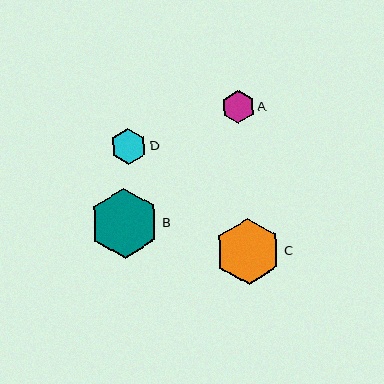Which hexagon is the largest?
Hexagon B is the largest with a size of approximately 70 pixels.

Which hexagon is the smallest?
Hexagon A is the smallest with a size of approximately 33 pixels.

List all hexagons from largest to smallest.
From largest to smallest: B, C, D, A.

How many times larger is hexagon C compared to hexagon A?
Hexagon C is approximately 2.0 times the size of hexagon A.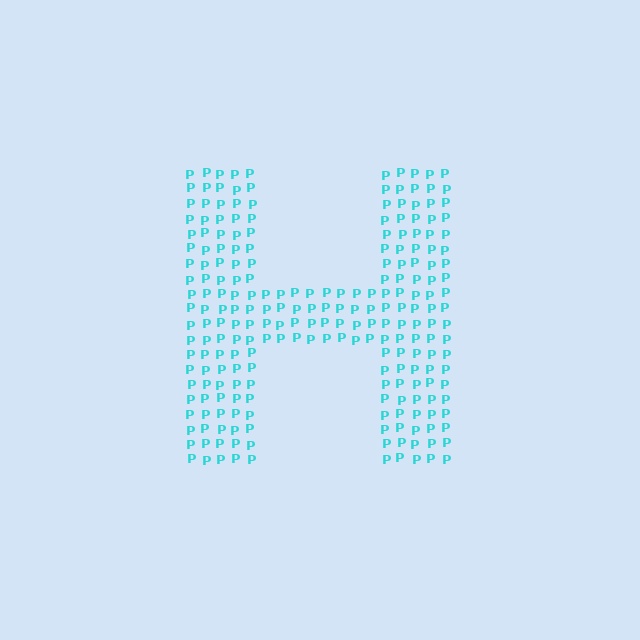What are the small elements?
The small elements are letter P's.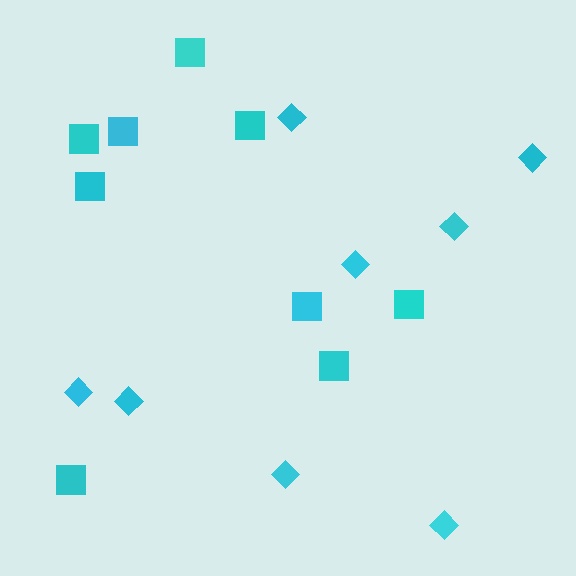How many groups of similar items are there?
There are 2 groups: one group of squares (9) and one group of diamonds (8).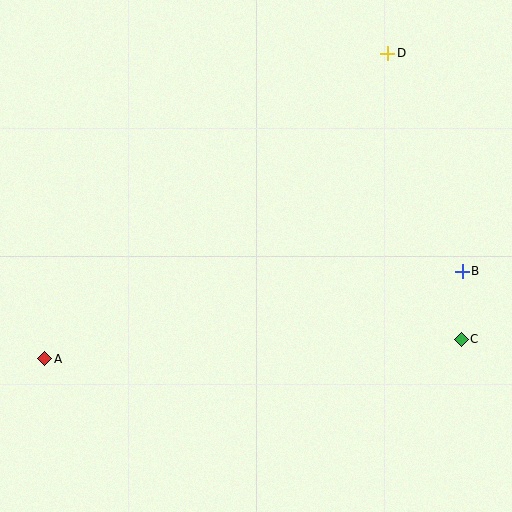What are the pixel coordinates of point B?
Point B is at (462, 271).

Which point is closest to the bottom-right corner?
Point C is closest to the bottom-right corner.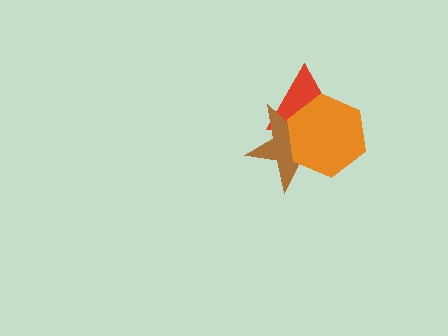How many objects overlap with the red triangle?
2 objects overlap with the red triangle.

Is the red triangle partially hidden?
Yes, it is partially covered by another shape.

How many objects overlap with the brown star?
2 objects overlap with the brown star.